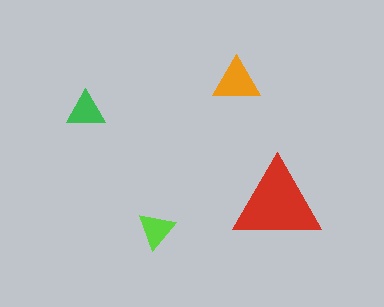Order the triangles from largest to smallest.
the red one, the orange one, the green one, the lime one.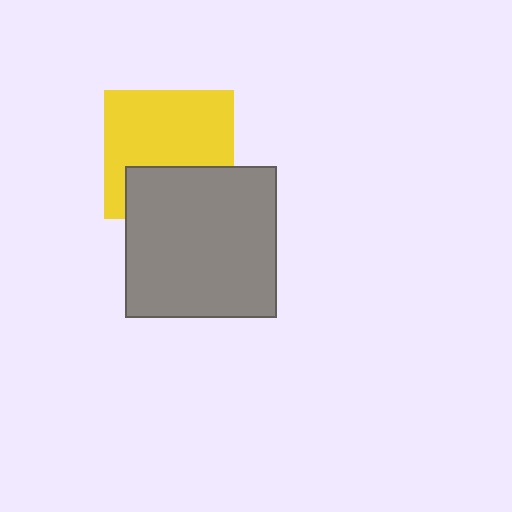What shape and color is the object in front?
The object in front is a gray square.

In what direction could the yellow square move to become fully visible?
The yellow square could move up. That would shift it out from behind the gray square entirely.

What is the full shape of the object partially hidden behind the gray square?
The partially hidden object is a yellow square.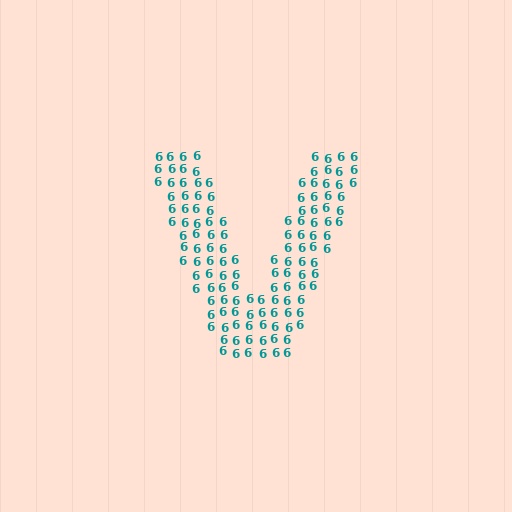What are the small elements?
The small elements are digit 6's.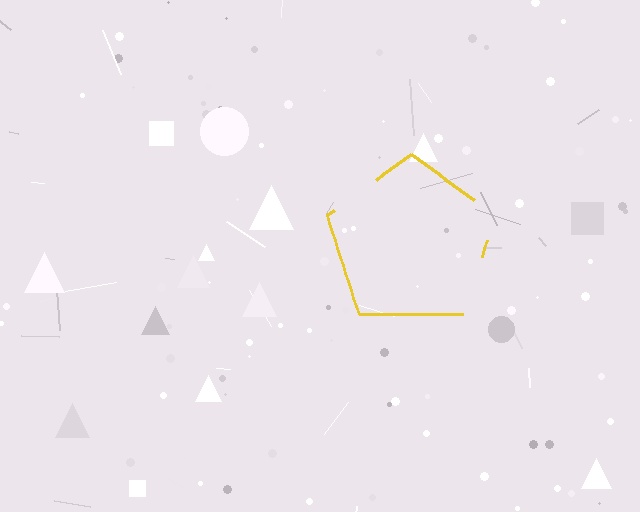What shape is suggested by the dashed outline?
The dashed outline suggests a pentagon.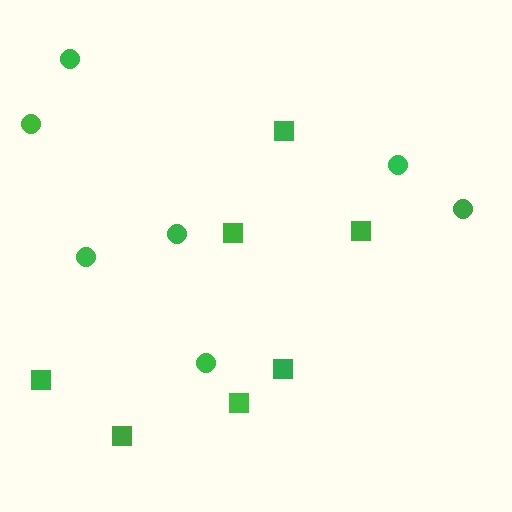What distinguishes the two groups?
There are 2 groups: one group of circles (7) and one group of squares (7).